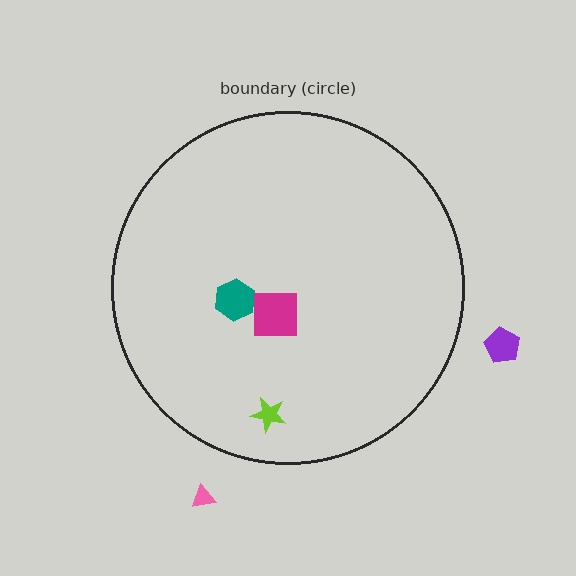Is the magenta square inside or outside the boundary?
Inside.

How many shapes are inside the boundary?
3 inside, 2 outside.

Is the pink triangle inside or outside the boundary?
Outside.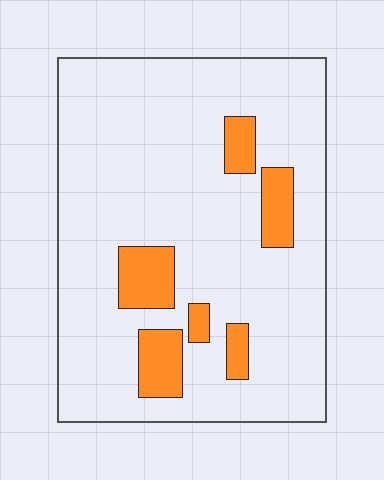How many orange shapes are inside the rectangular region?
6.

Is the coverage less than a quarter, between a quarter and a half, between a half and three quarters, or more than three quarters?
Less than a quarter.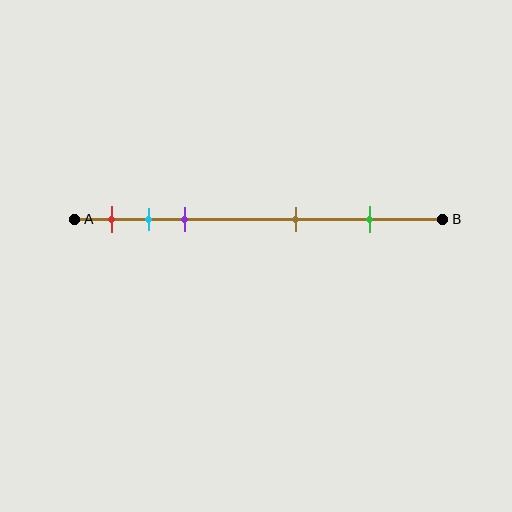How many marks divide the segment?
There are 5 marks dividing the segment.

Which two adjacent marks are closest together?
The cyan and purple marks are the closest adjacent pair.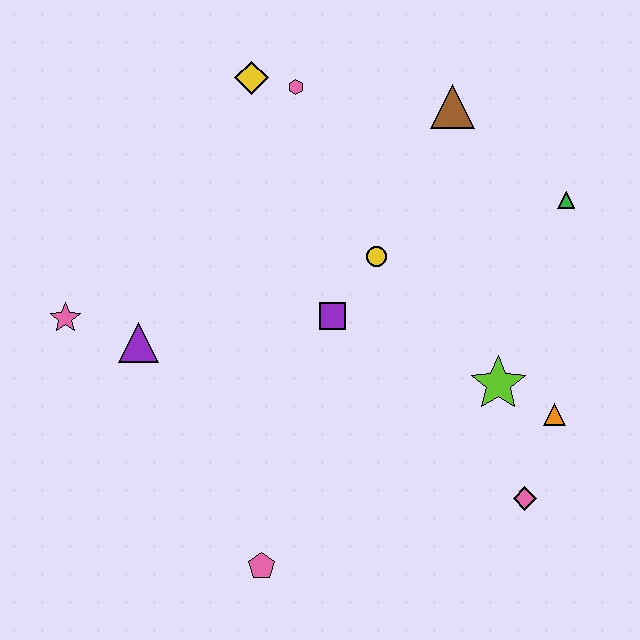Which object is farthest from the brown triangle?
The pink pentagon is farthest from the brown triangle.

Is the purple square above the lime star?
Yes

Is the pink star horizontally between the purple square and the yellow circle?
No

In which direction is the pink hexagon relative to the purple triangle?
The pink hexagon is above the purple triangle.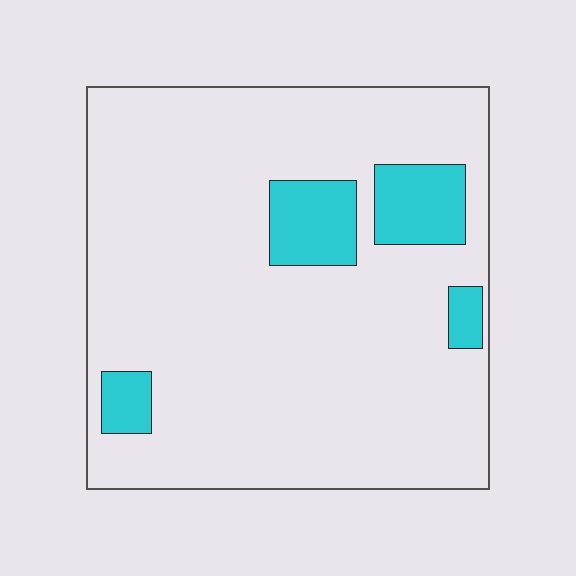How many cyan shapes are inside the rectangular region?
4.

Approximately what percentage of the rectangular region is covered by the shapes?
Approximately 15%.